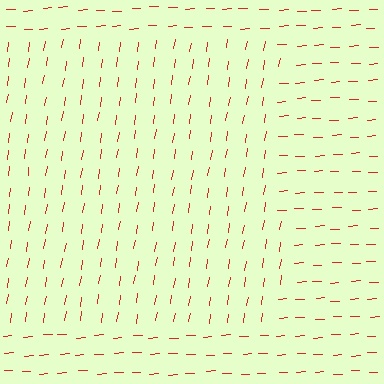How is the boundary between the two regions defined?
The boundary is defined purely by a change in line orientation (approximately 78 degrees difference). All lines are the same color and thickness.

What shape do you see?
I see a rectangle.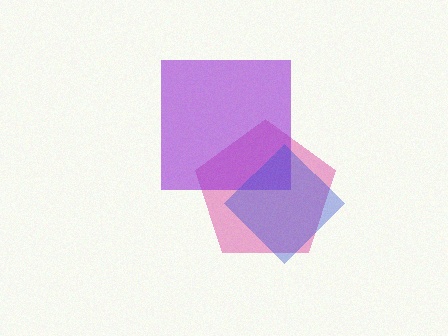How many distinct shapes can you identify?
There are 3 distinct shapes: a pink pentagon, a purple square, a blue diamond.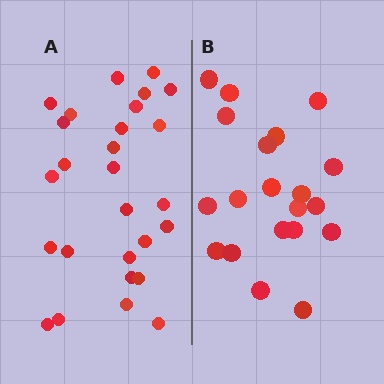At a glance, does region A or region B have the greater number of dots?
Region A (the left region) has more dots.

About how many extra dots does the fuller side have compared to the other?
Region A has roughly 8 or so more dots than region B.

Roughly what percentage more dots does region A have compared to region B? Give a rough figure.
About 35% more.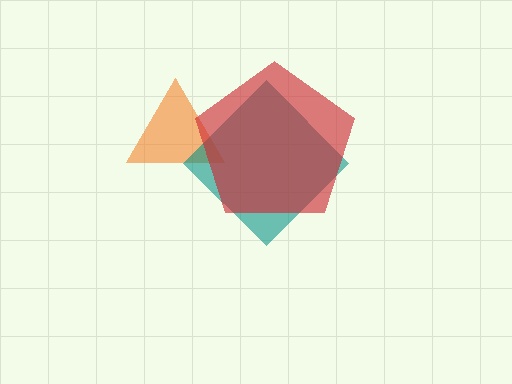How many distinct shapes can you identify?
There are 3 distinct shapes: an orange triangle, a teal diamond, a red pentagon.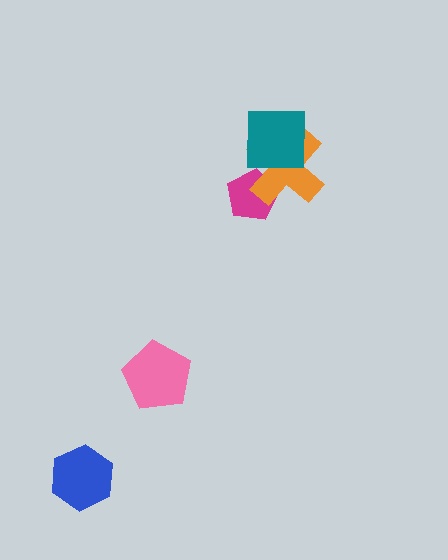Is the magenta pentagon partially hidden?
Yes, it is partially covered by another shape.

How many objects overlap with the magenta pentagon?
1 object overlaps with the magenta pentagon.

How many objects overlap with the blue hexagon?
0 objects overlap with the blue hexagon.